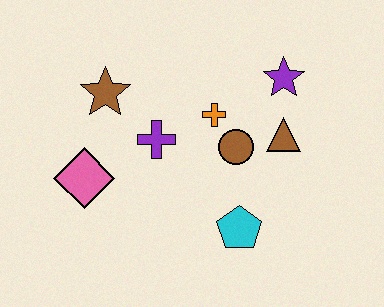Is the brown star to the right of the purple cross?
No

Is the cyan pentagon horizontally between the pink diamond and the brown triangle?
Yes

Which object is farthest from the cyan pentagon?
The brown star is farthest from the cyan pentagon.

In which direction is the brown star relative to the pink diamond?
The brown star is above the pink diamond.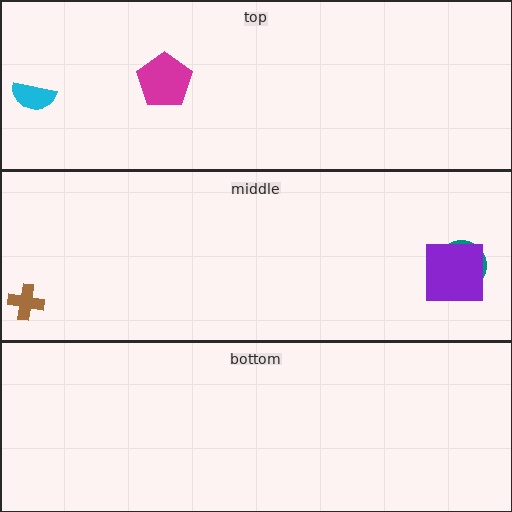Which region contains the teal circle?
The middle region.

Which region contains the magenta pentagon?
The top region.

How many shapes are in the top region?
2.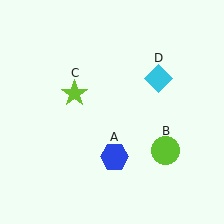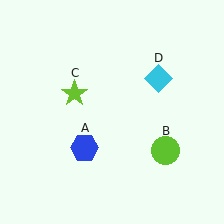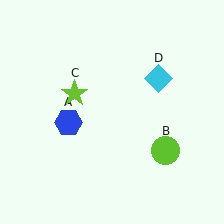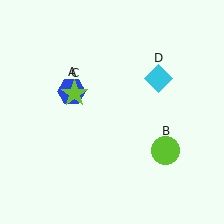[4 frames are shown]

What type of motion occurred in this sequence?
The blue hexagon (object A) rotated clockwise around the center of the scene.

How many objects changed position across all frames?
1 object changed position: blue hexagon (object A).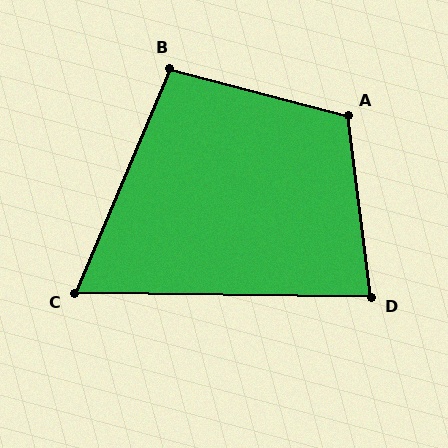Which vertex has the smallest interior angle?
C, at approximately 68 degrees.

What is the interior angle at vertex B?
Approximately 98 degrees (obtuse).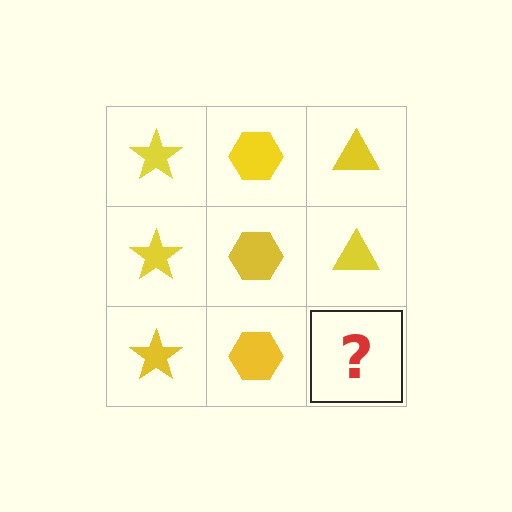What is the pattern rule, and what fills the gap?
The rule is that each column has a consistent shape. The gap should be filled with a yellow triangle.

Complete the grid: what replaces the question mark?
The question mark should be replaced with a yellow triangle.